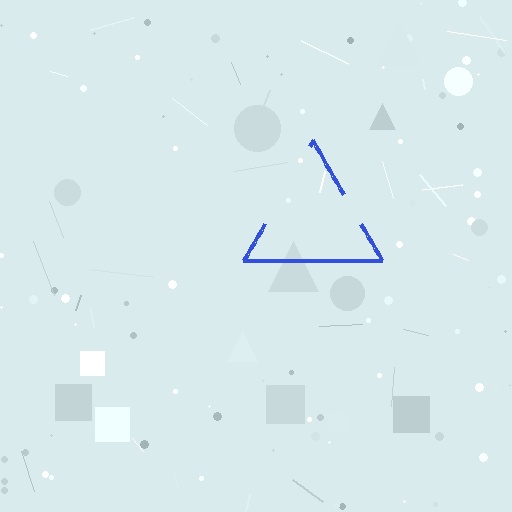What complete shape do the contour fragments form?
The contour fragments form a triangle.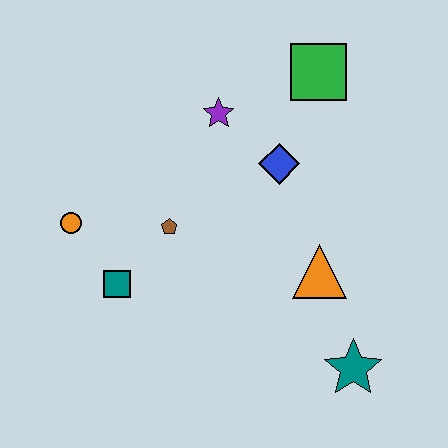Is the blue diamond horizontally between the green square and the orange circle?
Yes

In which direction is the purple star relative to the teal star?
The purple star is above the teal star.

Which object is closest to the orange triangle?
The teal star is closest to the orange triangle.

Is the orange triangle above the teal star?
Yes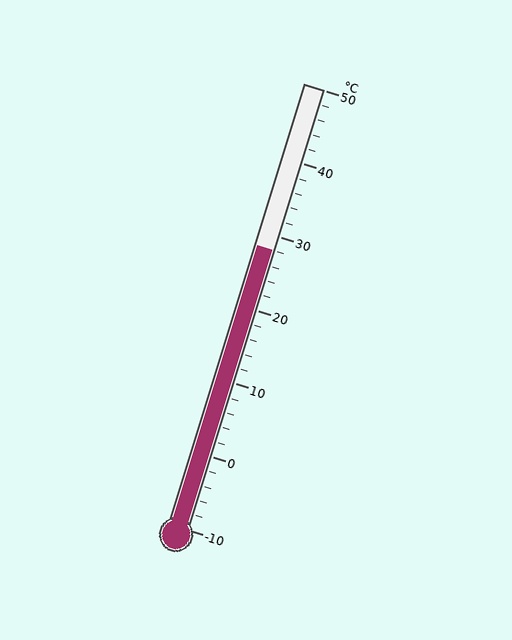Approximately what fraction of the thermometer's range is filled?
The thermometer is filled to approximately 65% of its range.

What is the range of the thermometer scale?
The thermometer scale ranges from -10°C to 50°C.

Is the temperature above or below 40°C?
The temperature is below 40°C.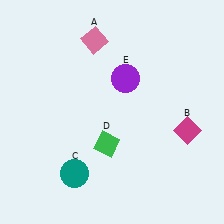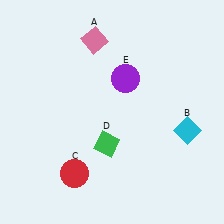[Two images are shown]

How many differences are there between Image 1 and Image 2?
There are 2 differences between the two images.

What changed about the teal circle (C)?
In Image 1, C is teal. In Image 2, it changed to red.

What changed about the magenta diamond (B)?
In Image 1, B is magenta. In Image 2, it changed to cyan.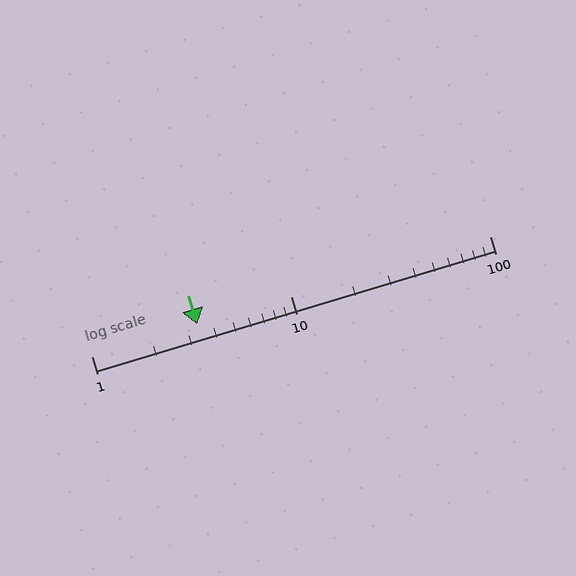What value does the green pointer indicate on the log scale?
The pointer indicates approximately 3.4.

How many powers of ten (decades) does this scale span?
The scale spans 2 decades, from 1 to 100.